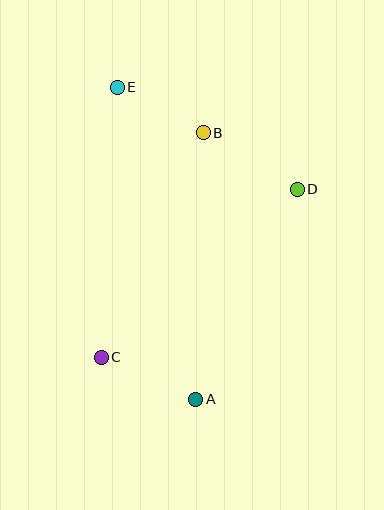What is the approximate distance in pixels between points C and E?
The distance between C and E is approximately 270 pixels.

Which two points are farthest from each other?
Points A and E are farthest from each other.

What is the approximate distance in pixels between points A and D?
The distance between A and D is approximately 234 pixels.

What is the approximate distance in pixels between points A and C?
The distance between A and C is approximately 104 pixels.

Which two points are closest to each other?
Points B and E are closest to each other.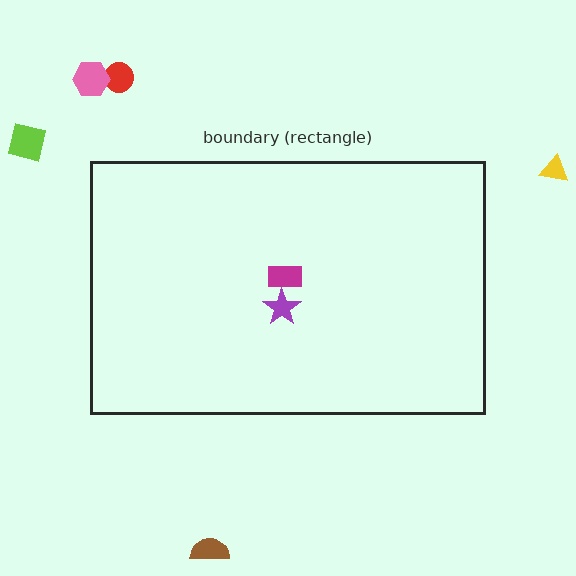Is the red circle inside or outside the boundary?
Outside.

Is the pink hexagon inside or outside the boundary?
Outside.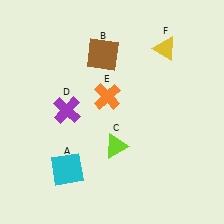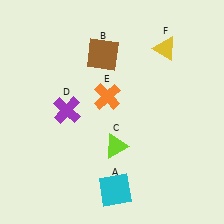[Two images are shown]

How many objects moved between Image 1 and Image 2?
1 object moved between the two images.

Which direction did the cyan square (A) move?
The cyan square (A) moved right.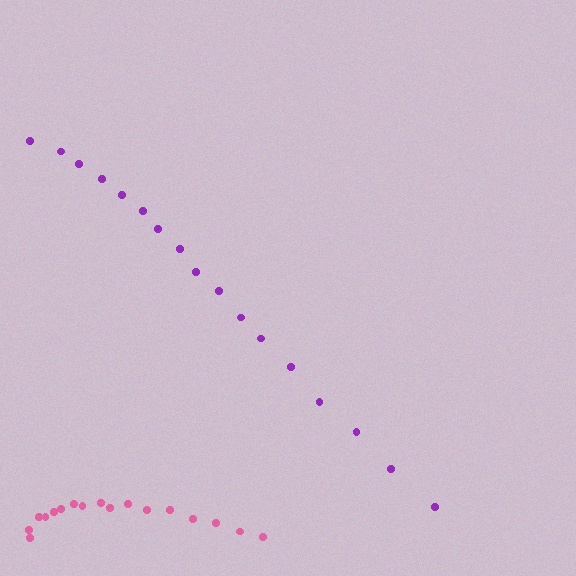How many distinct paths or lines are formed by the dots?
There are 2 distinct paths.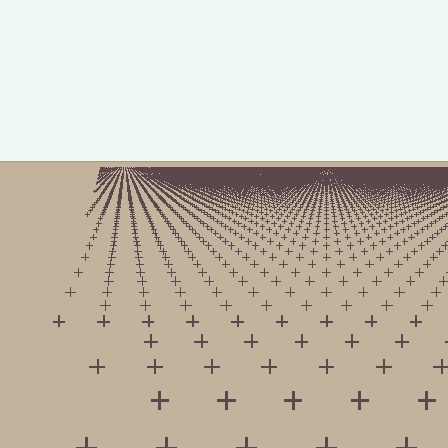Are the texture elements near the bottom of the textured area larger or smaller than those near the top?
Larger. Near the bottom, elements are closer to the viewer and appear at a bigger on-screen size.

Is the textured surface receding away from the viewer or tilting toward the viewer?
The surface is receding away from the viewer. Texture elements get smaller and denser toward the top.